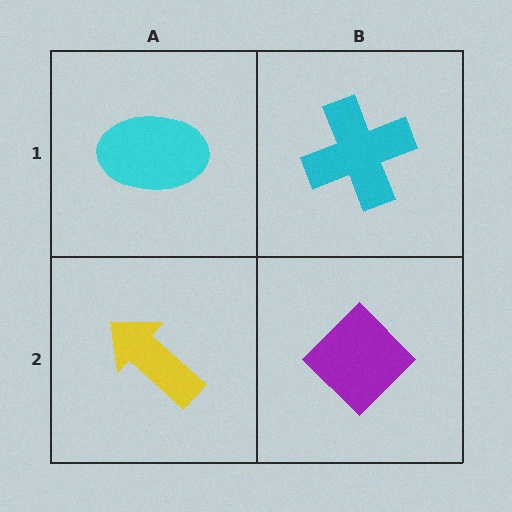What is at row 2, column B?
A purple diamond.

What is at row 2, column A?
A yellow arrow.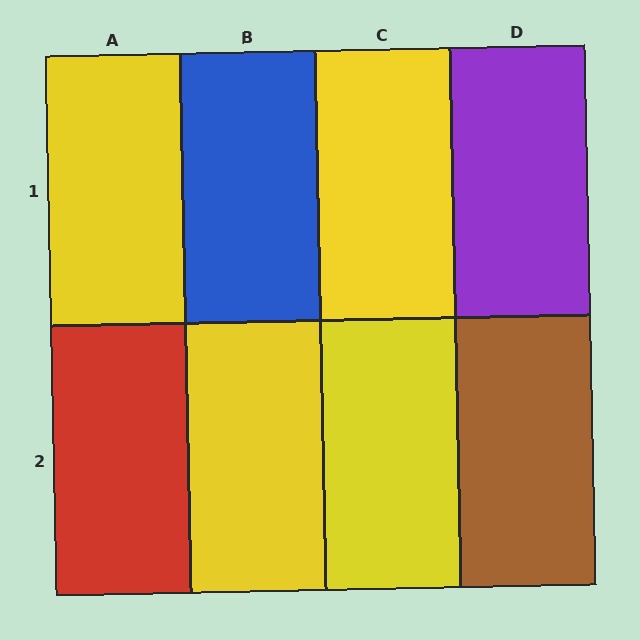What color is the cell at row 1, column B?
Blue.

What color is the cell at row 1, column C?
Yellow.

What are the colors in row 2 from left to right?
Red, yellow, yellow, brown.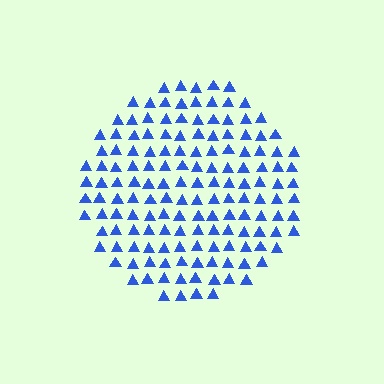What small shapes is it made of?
It is made of small triangles.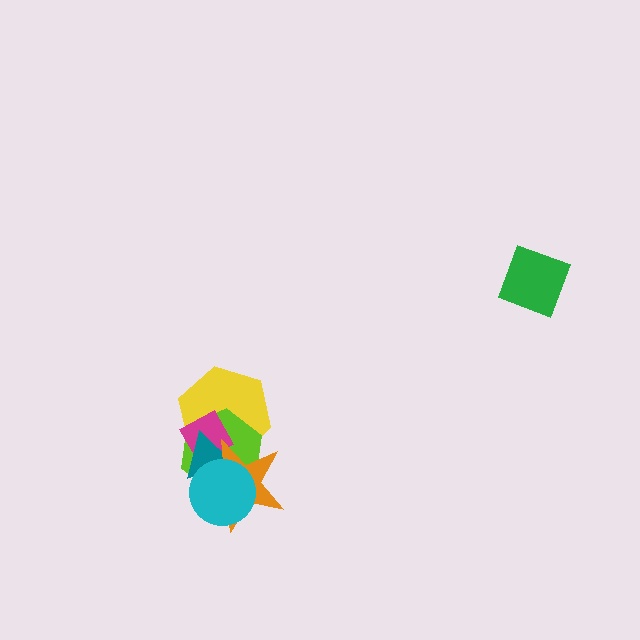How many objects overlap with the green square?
0 objects overlap with the green square.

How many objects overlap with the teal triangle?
5 objects overlap with the teal triangle.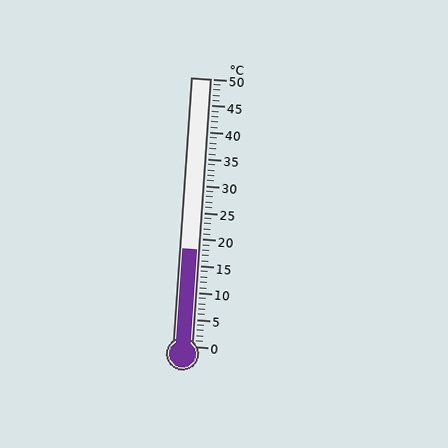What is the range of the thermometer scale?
The thermometer scale ranges from 0°C to 50°C.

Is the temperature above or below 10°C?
The temperature is above 10°C.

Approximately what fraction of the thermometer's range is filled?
The thermometer is filled to approximately 35% of its range.